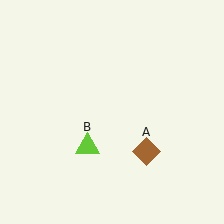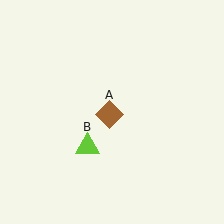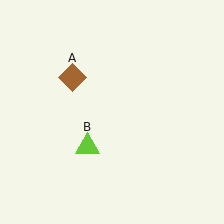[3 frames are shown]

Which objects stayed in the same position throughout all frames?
Lime triangle (object B) remained stationary.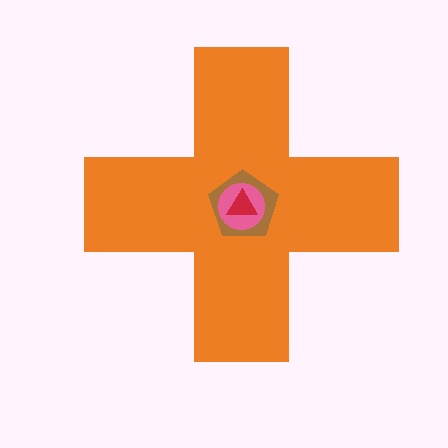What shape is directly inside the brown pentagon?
The pink circle.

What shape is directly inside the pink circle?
The red triangle.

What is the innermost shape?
The red triangle.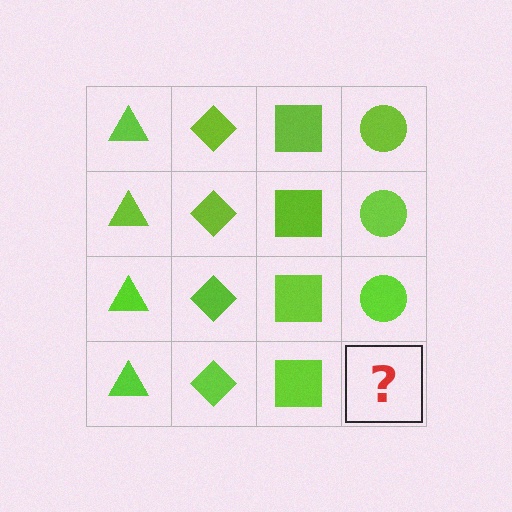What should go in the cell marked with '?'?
The missing cell should contain a lime circle.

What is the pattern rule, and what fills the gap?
The rule is that each column has a consistent shape. The gap should be filled with a lime circle.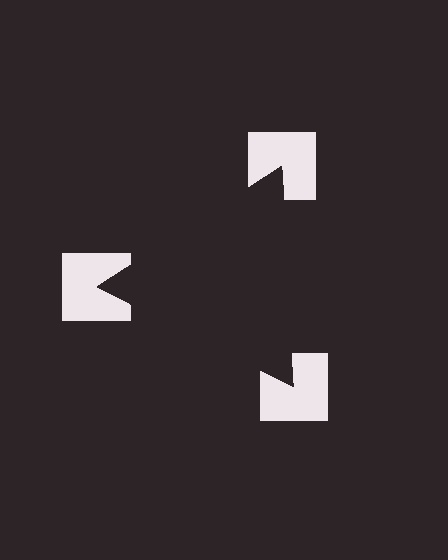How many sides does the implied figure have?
3 sides.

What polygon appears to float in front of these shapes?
An illusory triangle — its edges are inferred from the aligned wedge cuts in the notched squares, not physically drawn.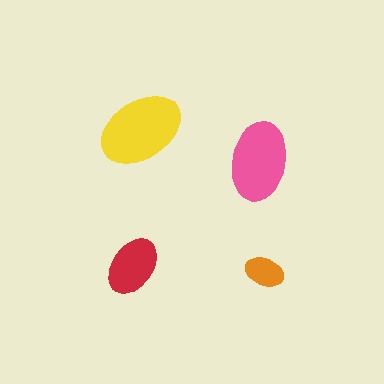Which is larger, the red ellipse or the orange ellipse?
The red one.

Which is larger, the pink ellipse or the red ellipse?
The pink one.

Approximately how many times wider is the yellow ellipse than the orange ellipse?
About 2 times wider.